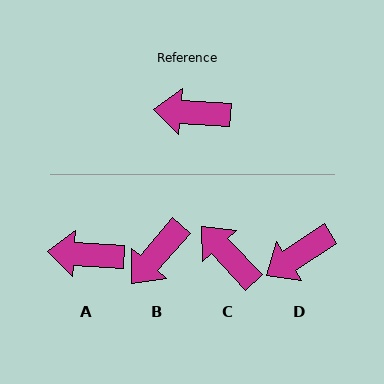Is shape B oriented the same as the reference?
No, it is off by about 53 degrees.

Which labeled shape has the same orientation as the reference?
A.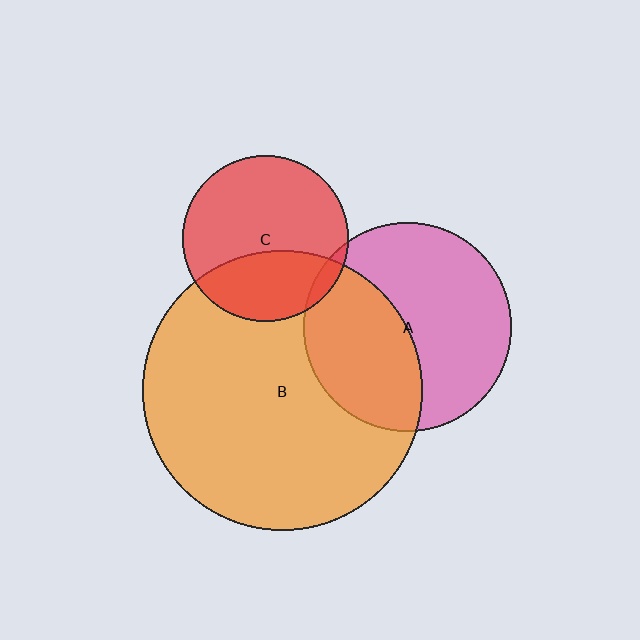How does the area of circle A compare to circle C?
Approximately 1.6 times.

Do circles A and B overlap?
Yes.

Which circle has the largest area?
Circle B (orange).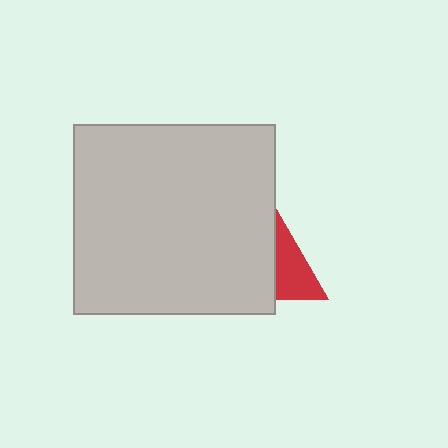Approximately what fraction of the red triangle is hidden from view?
Roughly 64% of the red triangle is hidden behind the light gray rectangle.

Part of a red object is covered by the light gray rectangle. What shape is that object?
It is a triangle.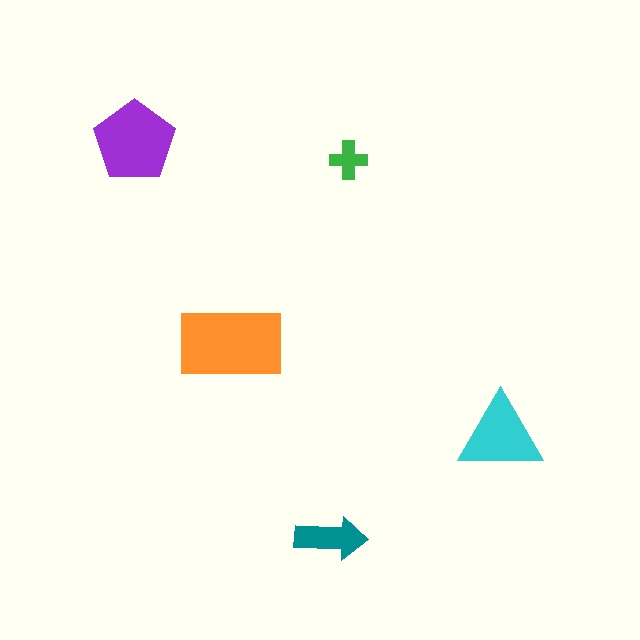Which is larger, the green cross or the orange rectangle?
The orange rectangle.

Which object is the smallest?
The green cross.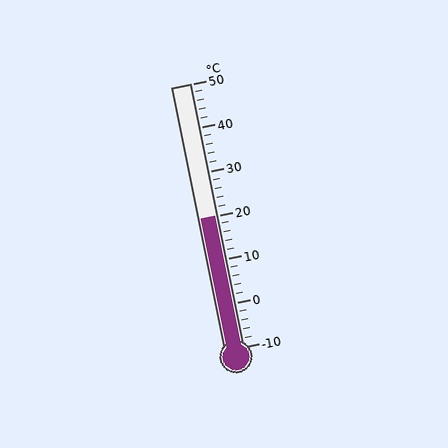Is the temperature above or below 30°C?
The temperature is below 30°C.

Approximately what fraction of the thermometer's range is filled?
The thermometer is filled to approximately 50% of its range.